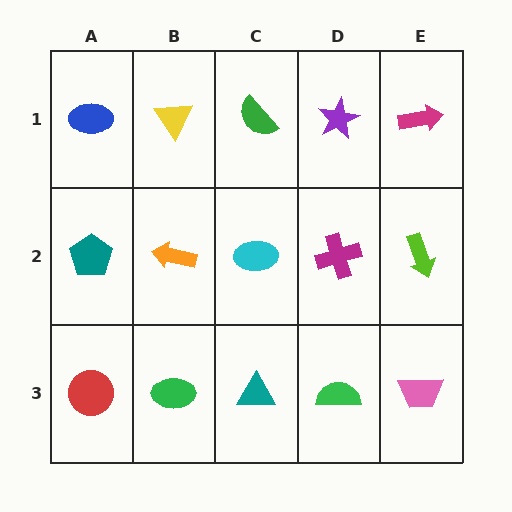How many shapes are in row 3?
5 shapes.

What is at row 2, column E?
A lime arrow.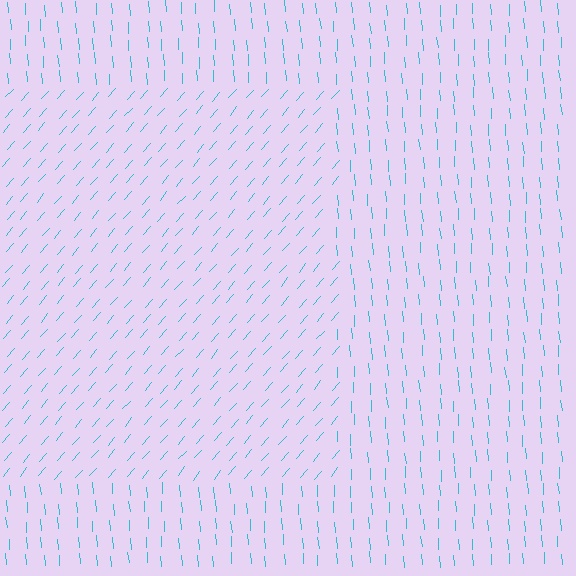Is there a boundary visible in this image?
Yes, there is a texture boundary formed by a change in line orientation.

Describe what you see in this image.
The image is filled with small cyan line segments. A rectangle region in the image has lines oriented differently from the surrounding lines, creating a visible texture boundary.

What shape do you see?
I see a rectangle.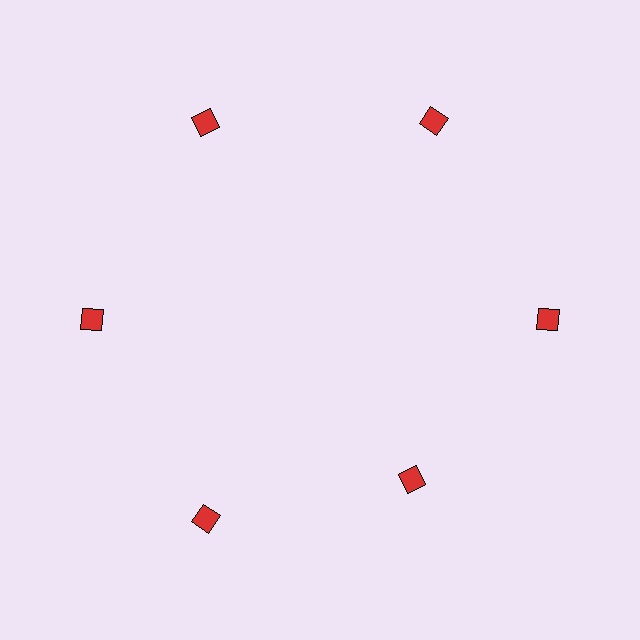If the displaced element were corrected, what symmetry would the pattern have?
It would have 6-fold rotational symmetry — the pattern would map onto itself every 60 degrees.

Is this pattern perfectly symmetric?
No. The 6 red diamonds are arranged in a ring, but one element near the 5 o'clock position is pulled inward toward the center, breaking the 6-fold rotational symmetry.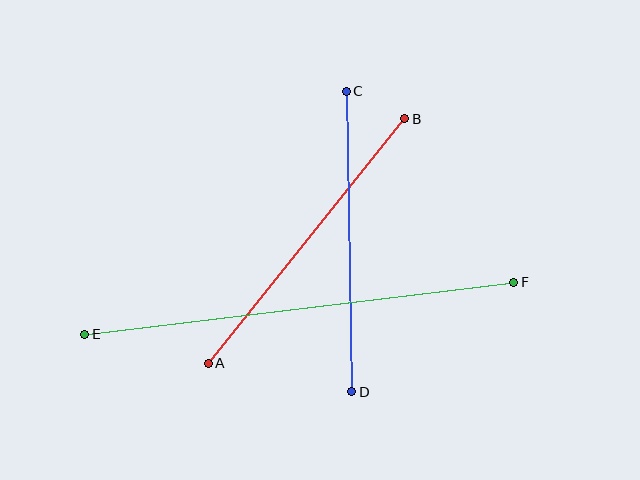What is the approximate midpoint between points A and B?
The midpoint is at approximately (307, 241) pixels.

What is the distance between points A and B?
The distance is approximately 314 pixels.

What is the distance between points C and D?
The distance is approximately 300 pixels.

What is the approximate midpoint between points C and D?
The midpoint is at approximately (349, 242) pixels.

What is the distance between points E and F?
The distance is approximately 432 pixels.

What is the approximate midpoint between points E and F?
The midpoint is at approximately (299, 308) pixels.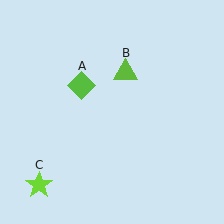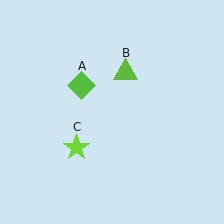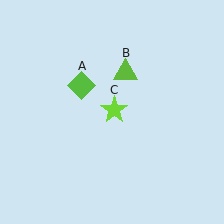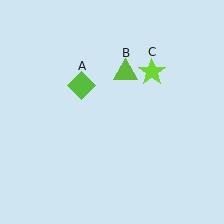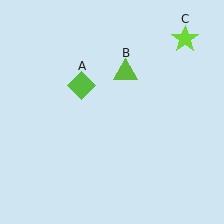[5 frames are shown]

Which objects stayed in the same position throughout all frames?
Lime diamond (object A) and lime triangle (object B) remained stationary.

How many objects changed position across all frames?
1 object changed position: lime star (object C).